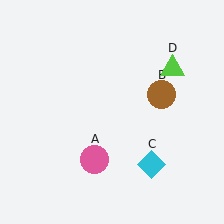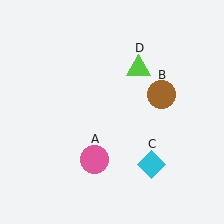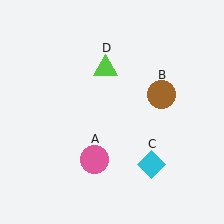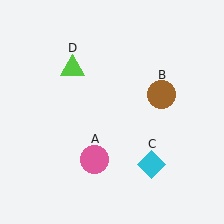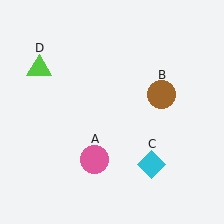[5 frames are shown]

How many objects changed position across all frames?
1 object changed position: lime triangle (object D).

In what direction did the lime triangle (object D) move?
The lime triangle (object D) moved left.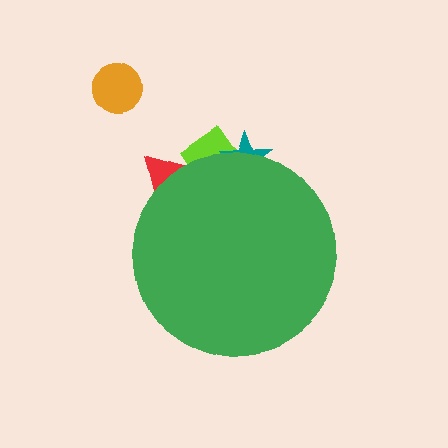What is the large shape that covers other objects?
A green circle.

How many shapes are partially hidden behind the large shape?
3 shapes are partially hidden.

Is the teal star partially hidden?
Yes, the teal star is partially hidden behind the green circle.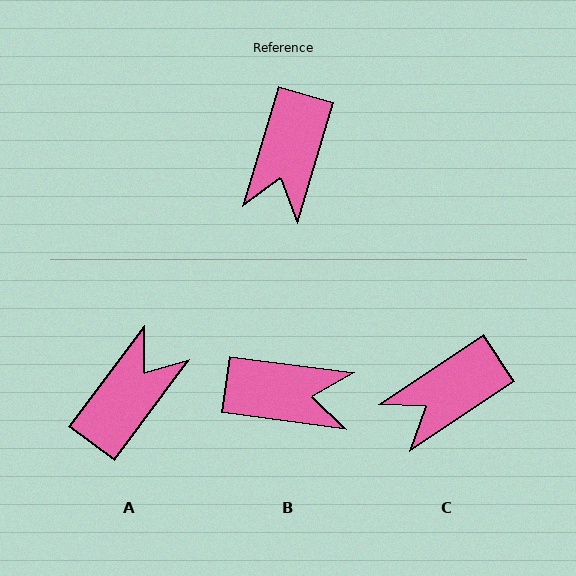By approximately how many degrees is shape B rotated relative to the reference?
Approximately 99 degrees counter-clockwise.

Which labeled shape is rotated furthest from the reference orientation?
A, about 160 degrees away.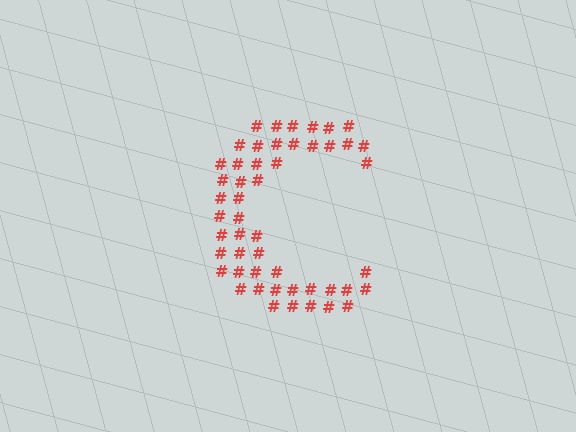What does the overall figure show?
The overall figure shows the letter C.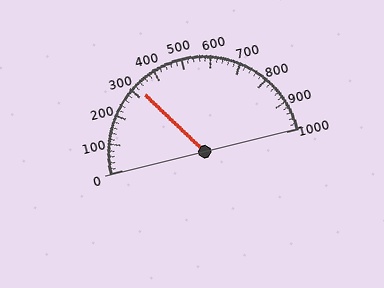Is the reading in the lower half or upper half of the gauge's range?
The reading is in the lower half of the range (0 to 1000).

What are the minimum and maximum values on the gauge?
The gauge ranges from 0 to 1000.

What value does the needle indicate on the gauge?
The needle indicates approximately 320.